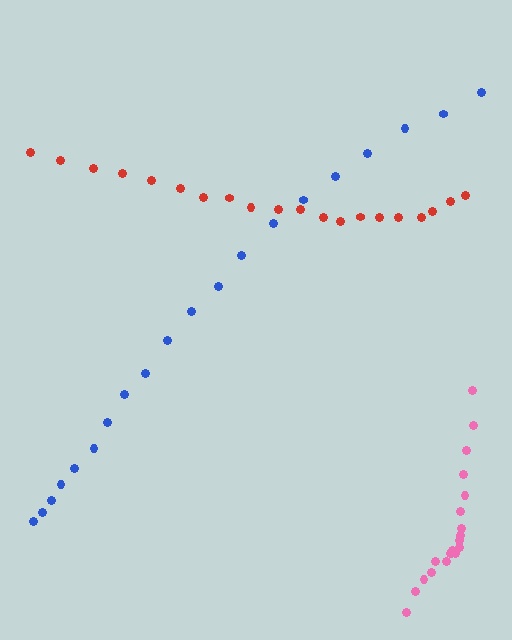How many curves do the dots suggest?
There are 3 distinct paths.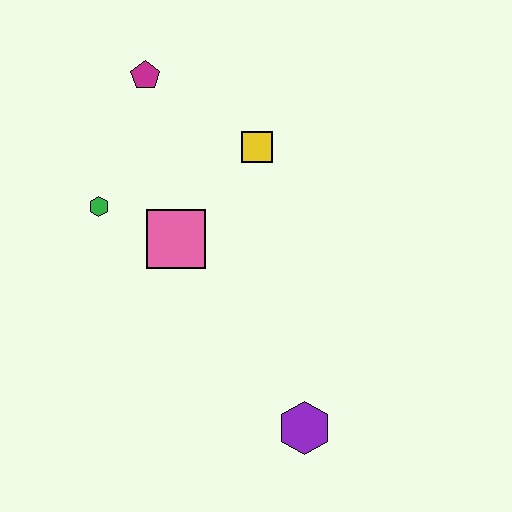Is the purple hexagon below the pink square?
Yes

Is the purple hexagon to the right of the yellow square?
Yes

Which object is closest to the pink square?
The green hexagon is closest to the pink square.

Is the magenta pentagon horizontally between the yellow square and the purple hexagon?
No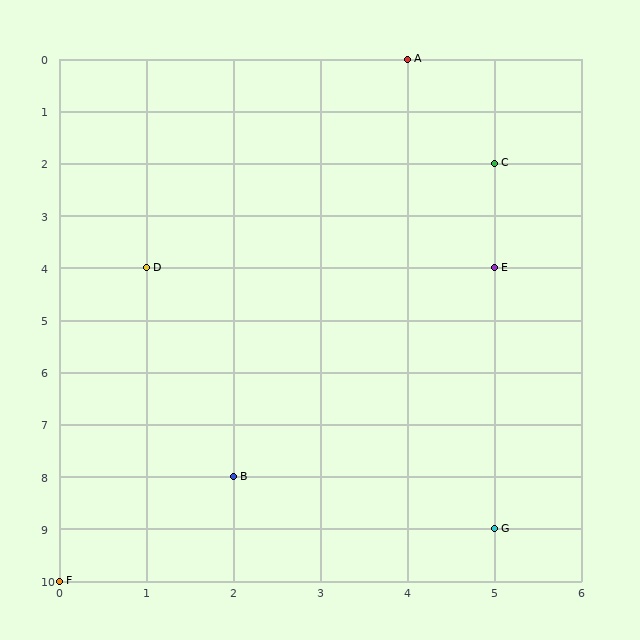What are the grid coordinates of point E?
Point E is at grid coordinates (5, 4).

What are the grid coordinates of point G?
Point G is at grid coordinates (5, 9).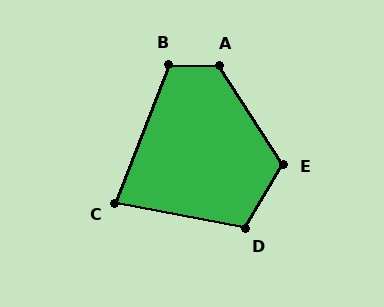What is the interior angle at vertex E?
Approximately 116 degrees (obtuse).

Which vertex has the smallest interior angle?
C, at approximately 80 degrees.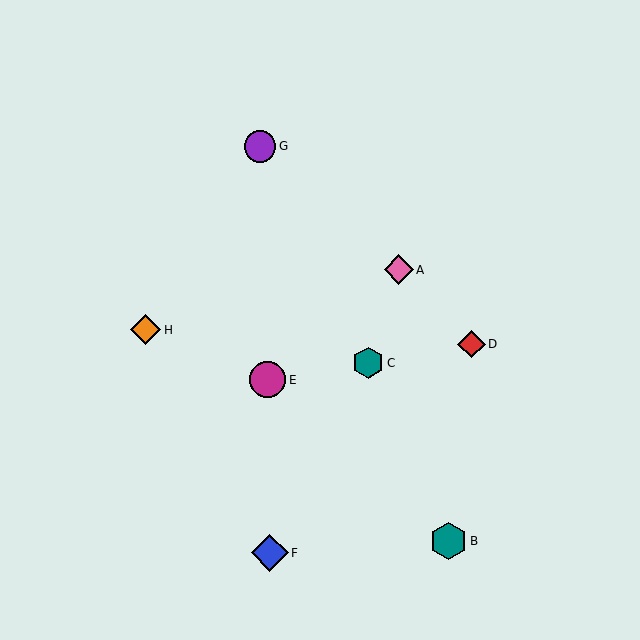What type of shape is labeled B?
Shape B is a teal hexagon.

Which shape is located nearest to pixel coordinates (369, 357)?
The teal hexagon (labeled C) at (368, 363) is nearest to that location.